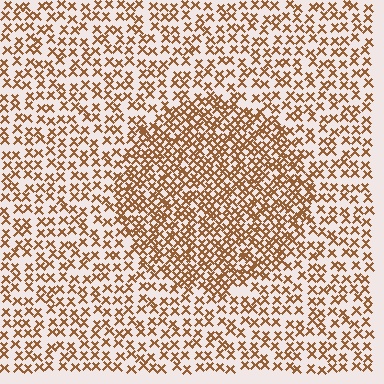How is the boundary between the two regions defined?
The boundary is defined by a change in element density (approximately 1.9x ratio). All elements are the same color, size, and shape.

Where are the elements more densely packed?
The elements are more densely packed inside the circle boundary.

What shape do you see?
I see a circle.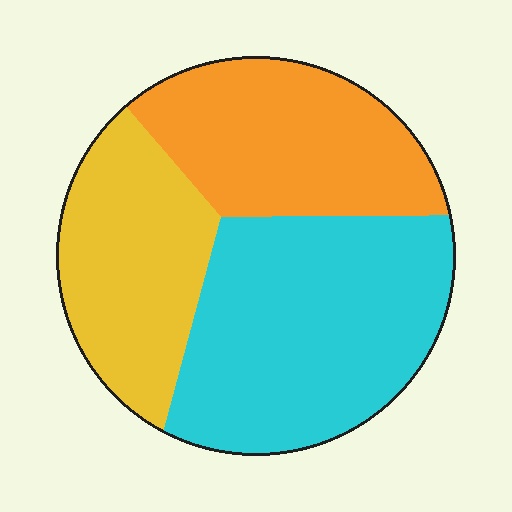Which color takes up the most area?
Cyan, at roughly 45%.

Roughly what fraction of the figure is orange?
Orange covers about 30% of the figure.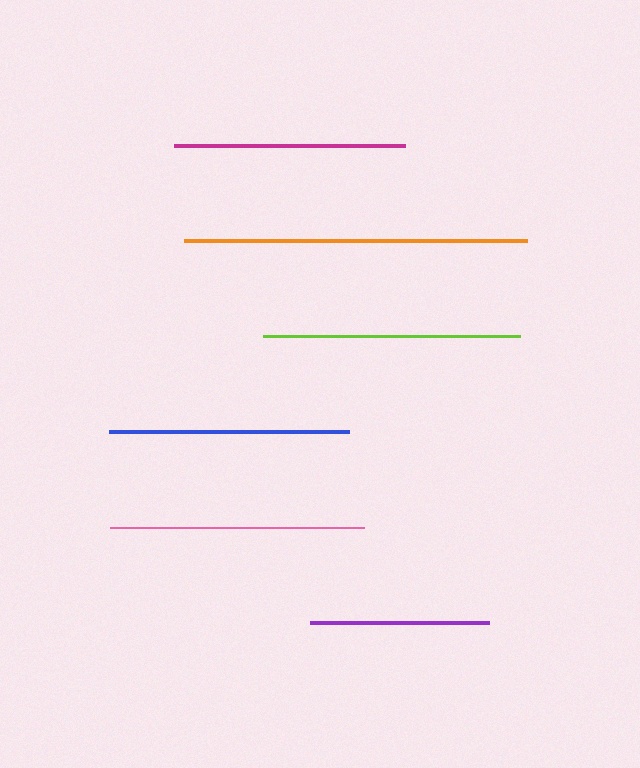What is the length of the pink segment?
The pink segment is approximately 254 pixels long.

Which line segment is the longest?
The orange line is the longest at approximately 344 pixels.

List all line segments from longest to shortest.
From longest to shortest: orange, lime, pink, blue, magenta, purple.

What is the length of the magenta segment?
The magenta segment is approximately 230 pixels long.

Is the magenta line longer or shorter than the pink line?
The pink line is longer than the magenta line.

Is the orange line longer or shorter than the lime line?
The orange line is longer than the lime line.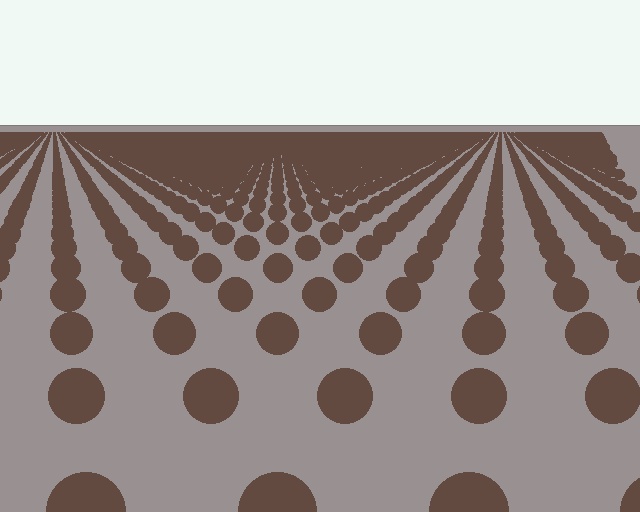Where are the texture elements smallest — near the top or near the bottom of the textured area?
Near the top.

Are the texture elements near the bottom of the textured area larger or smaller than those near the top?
Larger. Near the bottom, elements are closer to the viewer and appear at a bigger on-screen size.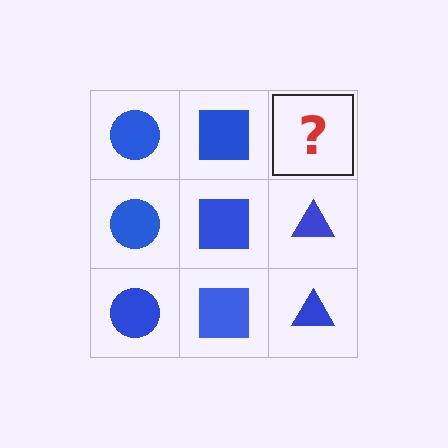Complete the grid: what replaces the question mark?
The question mark should be replaced with a blue triangle.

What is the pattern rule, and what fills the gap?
The rule is that each column has a consistent shape. The gap should be filled with a blue triangle.